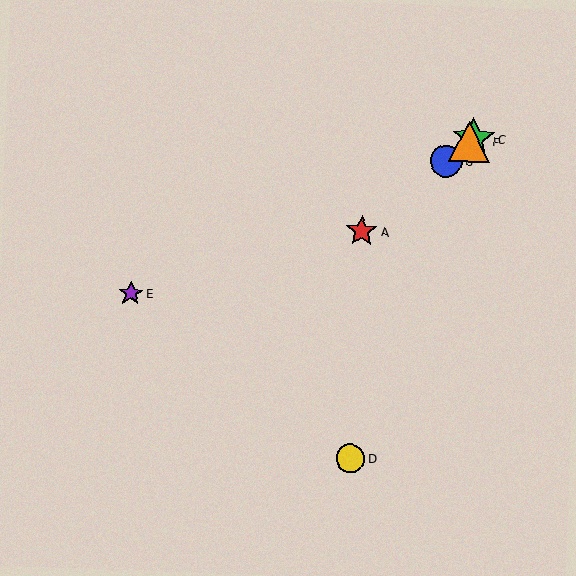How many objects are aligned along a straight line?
4 objects (A, B, C, F) are aligned along a straight line.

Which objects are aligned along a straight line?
Objects A, B, C, F are aligned along a straight line.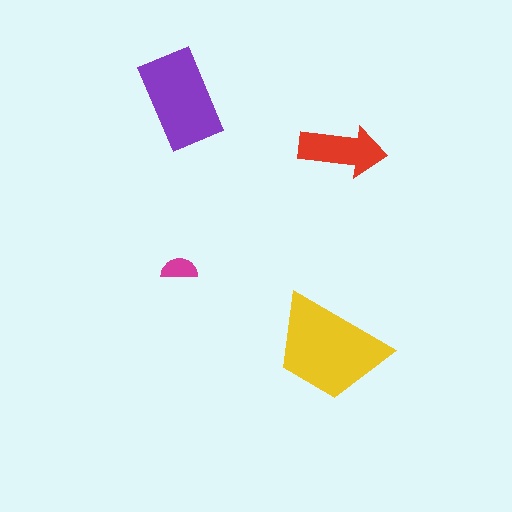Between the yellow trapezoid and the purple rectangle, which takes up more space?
The yellow trapezoid.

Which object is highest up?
The purple rectangle is topmost.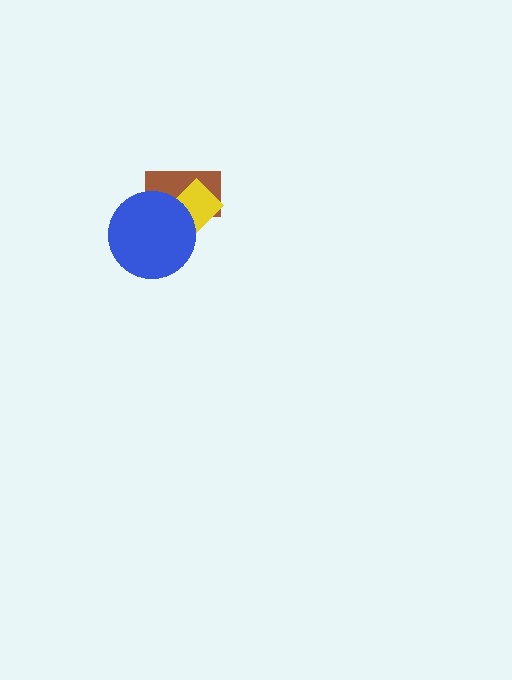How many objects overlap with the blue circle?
2 objects overlap with the blue circle.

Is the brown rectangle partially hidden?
Yes, it is partially covered by another shape.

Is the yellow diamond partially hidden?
Yes, it is partially covered by another shape.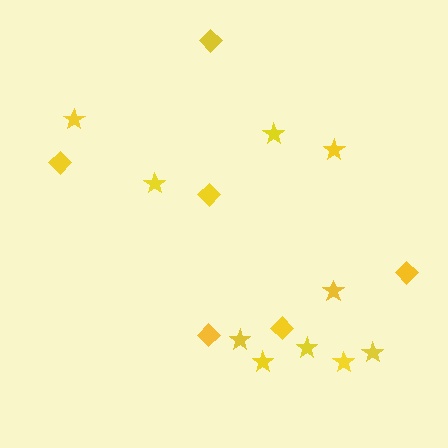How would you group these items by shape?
There are 2 groups: one group of stars (10) and one group of diamonds (6).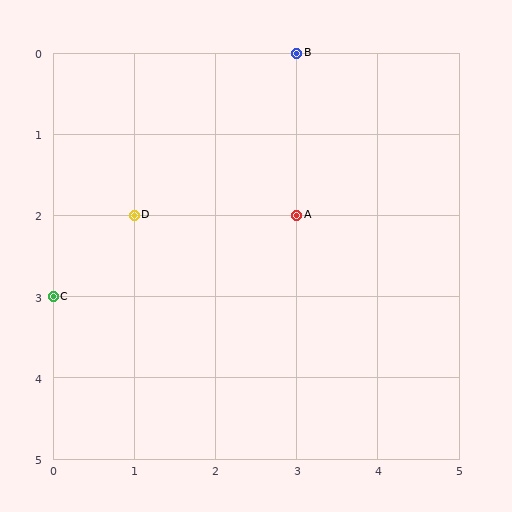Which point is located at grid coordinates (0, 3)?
Point C is at (0, 3).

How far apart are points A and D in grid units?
Points A and D are 2 columns apart.